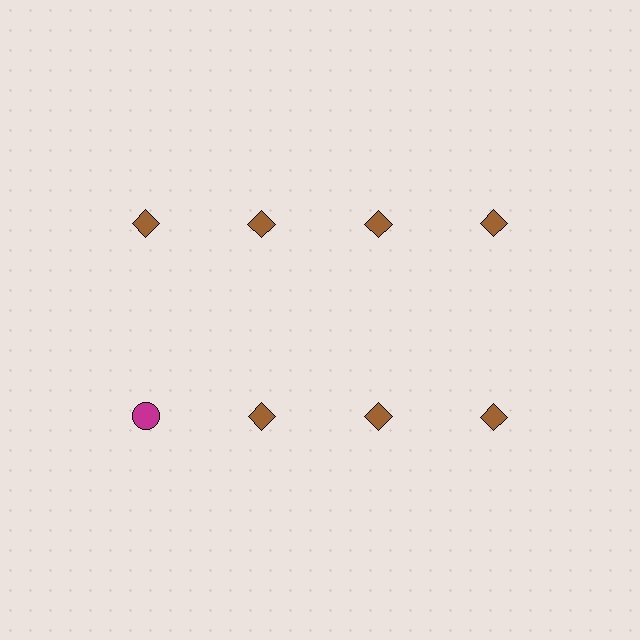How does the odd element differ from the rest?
It differs in both color (magenta instead of brown) and shape (circle instead of diamond).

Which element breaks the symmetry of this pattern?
The magenta circle in the second row, leftmost column breaks the symmetry. All other shapes are brown diamonds.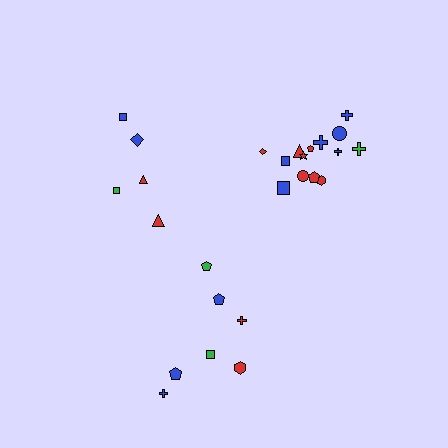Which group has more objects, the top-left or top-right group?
The top-right group.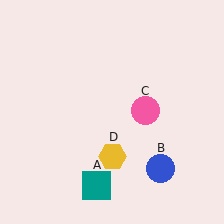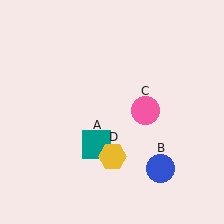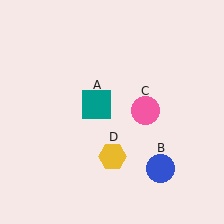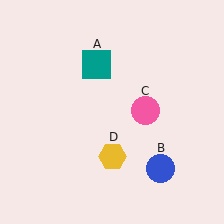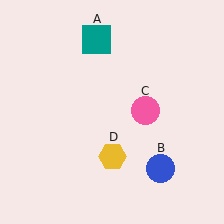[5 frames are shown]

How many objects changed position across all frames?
1 object changed position: teal square (object A).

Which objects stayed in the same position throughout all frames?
Blue circle (object B) and pink circle (object C) and yellow hexagon (object D) remained stationary.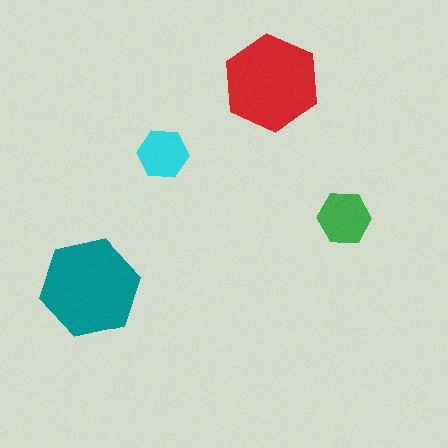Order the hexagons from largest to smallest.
the teal one, the red one, the green one, the cyan one.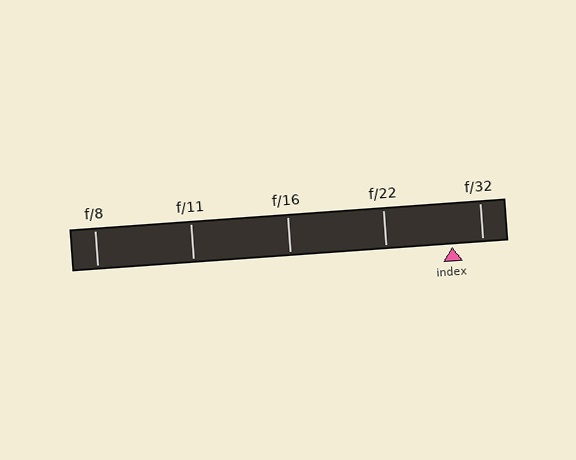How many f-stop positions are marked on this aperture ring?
There are 5 f-stop positions marked.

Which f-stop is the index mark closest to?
The index mark is closest to f/32.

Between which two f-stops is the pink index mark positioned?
The index mark is between f/22 and f/32.